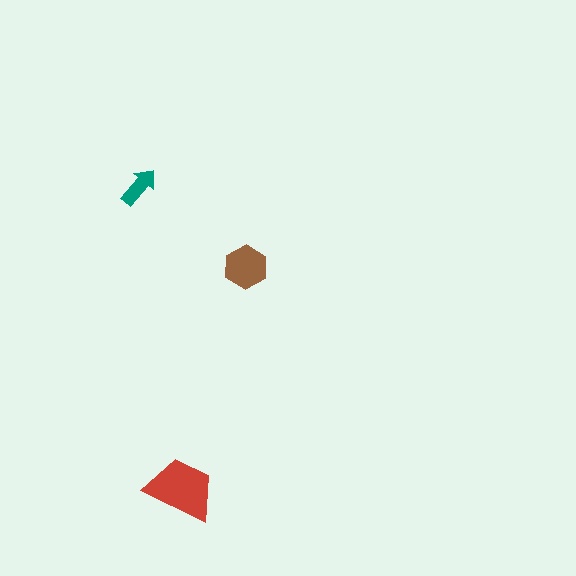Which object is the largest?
The red trapezoid.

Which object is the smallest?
The teal arrow.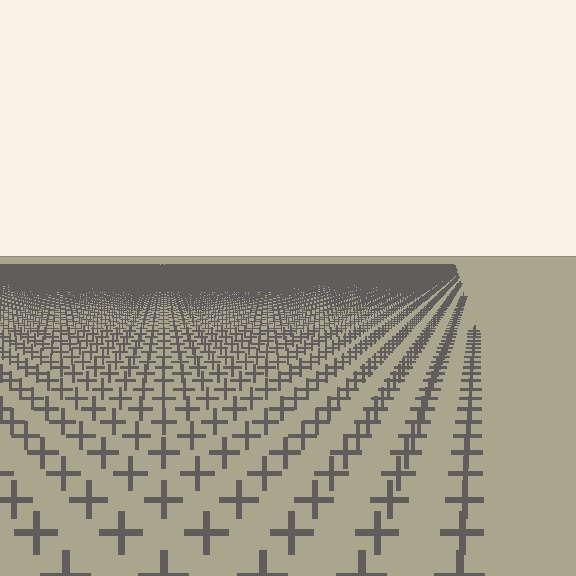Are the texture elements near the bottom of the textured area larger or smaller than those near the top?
Larger. Near the bottom, elements are closer to the viewer and appear at a bigger on-screen size.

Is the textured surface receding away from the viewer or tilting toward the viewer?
The surface is receding away from the viewer. Texture elements get smaller and denser toward the top.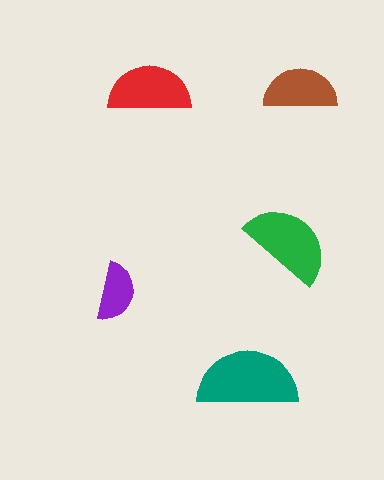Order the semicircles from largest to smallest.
the teal one, the green one, the red one, the brown one, the purple one.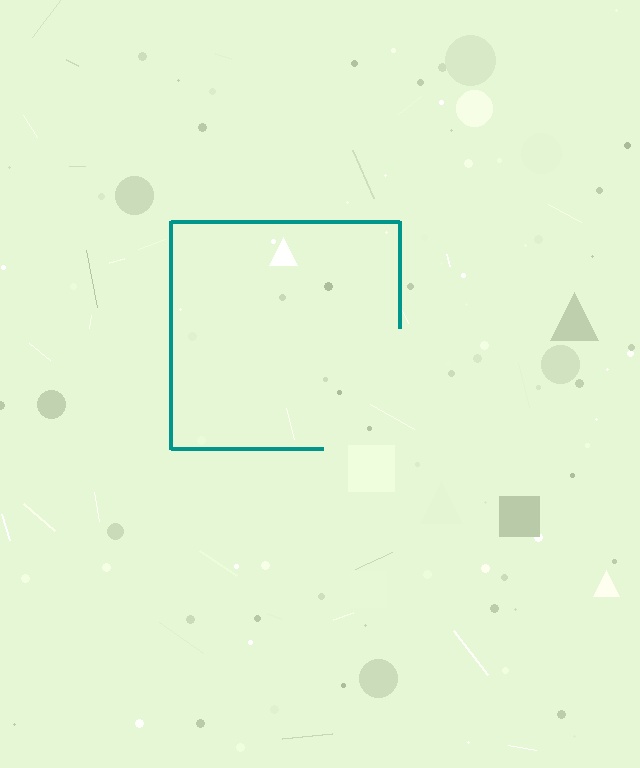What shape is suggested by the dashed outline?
The dashed outline suggests a square.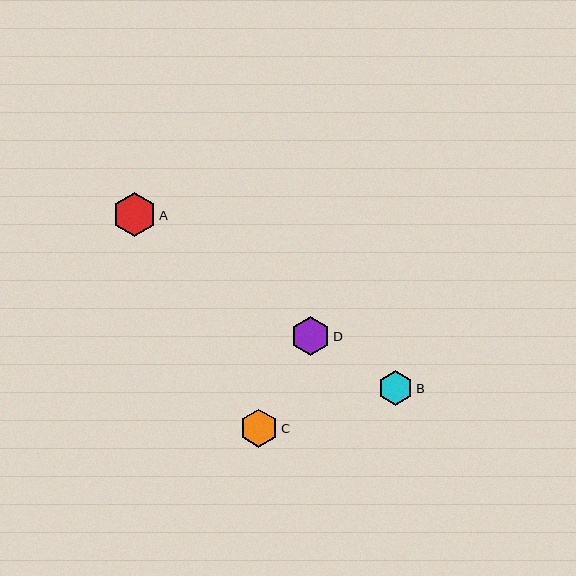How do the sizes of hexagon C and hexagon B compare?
Hexagon C and hexagon B are approximately the same size.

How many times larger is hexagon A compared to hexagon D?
Hexagon A is approximately 1.1 times the size of hexagon D.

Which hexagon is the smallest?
Hexagon B is the smallest with a size of approximately 35 pixels.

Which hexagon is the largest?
Hexagon A is the largest with a size of approximately 44 pixels.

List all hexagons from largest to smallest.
From largest to smallest: A, D, C, B.